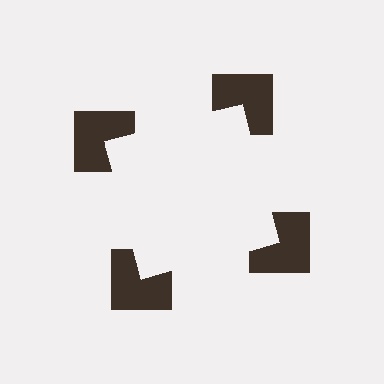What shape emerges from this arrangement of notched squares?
An illusory square — its edges are inferred from the aligned wedge cuts in the notched squares, not physically drawn.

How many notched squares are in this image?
There are 4 — one at each vertex of the illusory square.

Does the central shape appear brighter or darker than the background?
It typically appears slightly brighter than the background, even though no actual brightness change is drawn.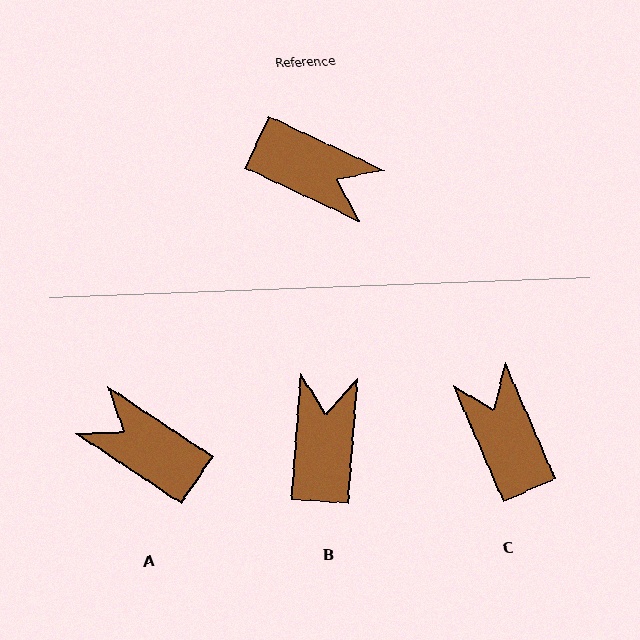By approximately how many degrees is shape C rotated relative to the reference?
Approximately 138 degrees counter-clockwise.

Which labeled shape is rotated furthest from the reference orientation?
A, about 172 degrees away.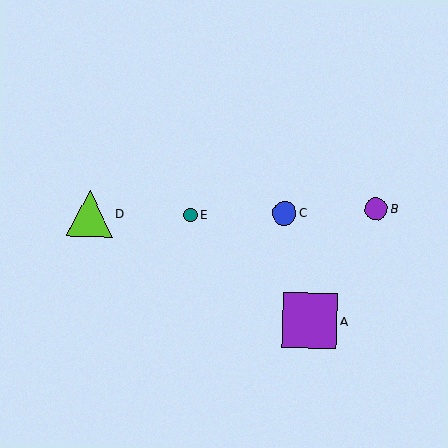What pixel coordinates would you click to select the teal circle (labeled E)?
Click at (190, 215) to select the teal circle E.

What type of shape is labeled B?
Shape B is a purple circle.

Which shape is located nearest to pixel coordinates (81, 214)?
The lime triangle (labeled D) at (90, 214) is nearest to that location.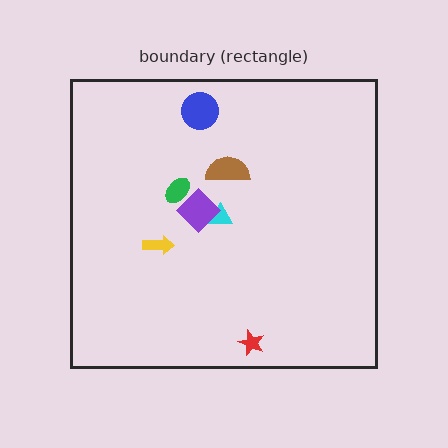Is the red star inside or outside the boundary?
Inside.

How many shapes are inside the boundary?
7 inside, 0 outside.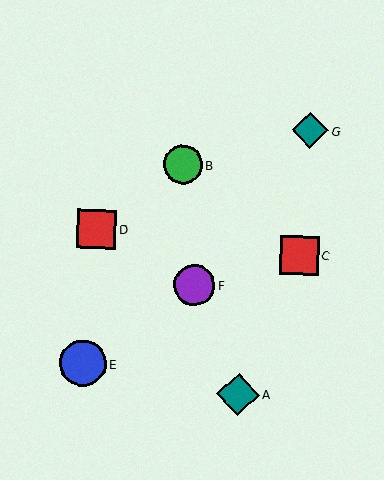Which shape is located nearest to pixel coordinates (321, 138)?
The teal diamond (labeled G) at (310, 131) is nearest to that location.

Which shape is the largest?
The blue circle (labeled E) is the largest.